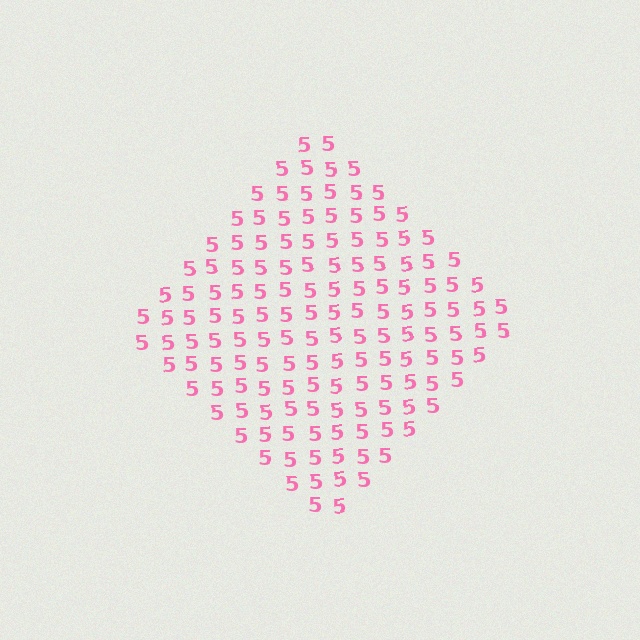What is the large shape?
The large shape is a diamond.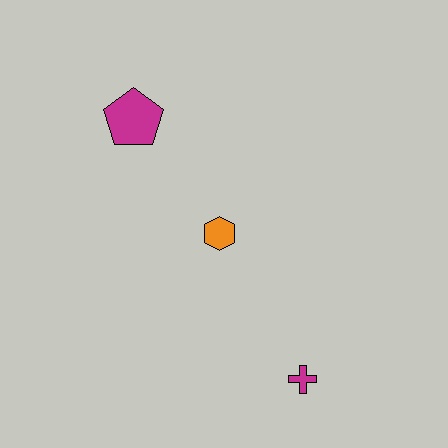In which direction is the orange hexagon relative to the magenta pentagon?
The orange hexagon is below the magenta pentagon.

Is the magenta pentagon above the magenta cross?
Yes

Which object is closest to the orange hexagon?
The magenta pentagon is closest to the orange hexagon.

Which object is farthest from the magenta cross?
The magenta pentagon is farthest from the magenta cross.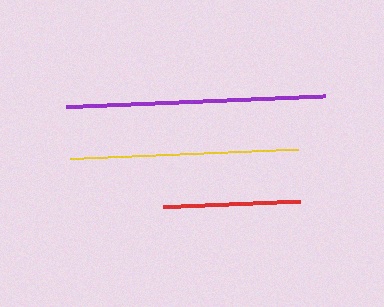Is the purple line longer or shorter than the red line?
The purple line is longer than the red line.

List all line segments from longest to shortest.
From longest to shortest: purple, yellow, red.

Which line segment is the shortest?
The red line is the shortest at approximately 137 pixels.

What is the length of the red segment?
The red segment is approximately 137 pixels long.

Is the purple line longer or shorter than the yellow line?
The purple line is longer than the yellow line.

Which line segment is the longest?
The purple line is the longest at approximately 259 pixels.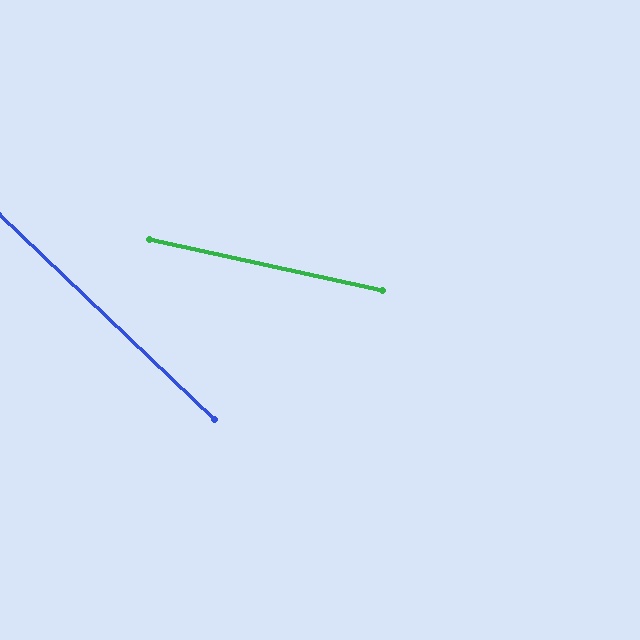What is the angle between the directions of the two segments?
Approximately 31 degrees.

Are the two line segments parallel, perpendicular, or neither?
Neither parallel nor perpendicular — they differ by about 31°.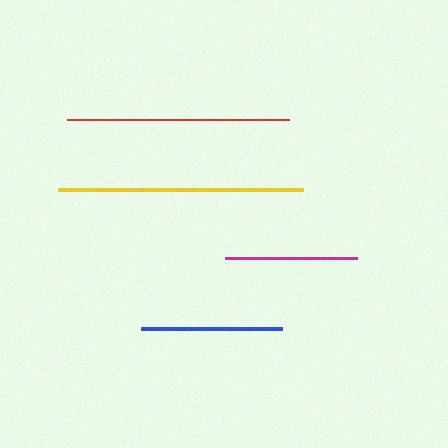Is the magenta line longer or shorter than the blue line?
The blue line is longer than the magenta line.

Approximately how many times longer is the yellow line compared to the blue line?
The yellow line is approximately 1.7 times the length of the blue line.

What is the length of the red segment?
The red segment is approximately 222 pixels long.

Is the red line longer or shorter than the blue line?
The red line is longer than the blue line.